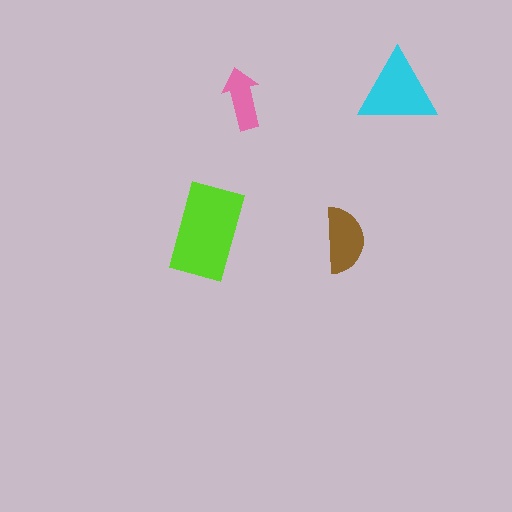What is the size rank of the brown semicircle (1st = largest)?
3rd.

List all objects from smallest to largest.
The pink arrow, the brown semicircle, the cyan triangle, the lime rectangle.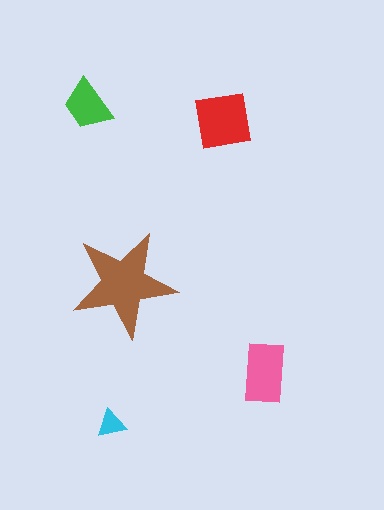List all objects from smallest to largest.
The cyan triangle, the green trapezoid, the pink rectangle, the red square, the brown star.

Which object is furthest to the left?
The green trapezoid is leftmost.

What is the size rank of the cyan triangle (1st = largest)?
5th.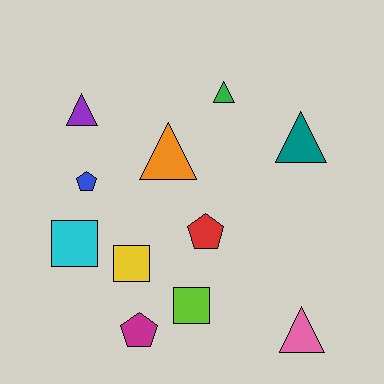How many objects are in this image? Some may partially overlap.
There are 11 objects.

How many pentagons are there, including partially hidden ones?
There are 3 pentagons.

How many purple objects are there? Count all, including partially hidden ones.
There is 1 purple object.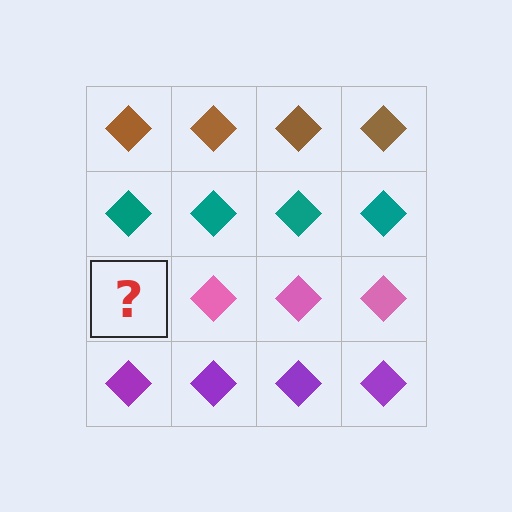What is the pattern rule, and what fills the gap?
The rule is that each row has a consistent color. The gap should be filled with a pink diamond.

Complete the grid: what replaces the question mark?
The question mark should be replaced with a pink diamond.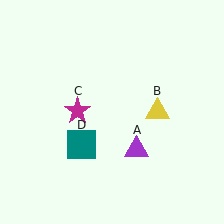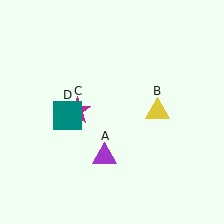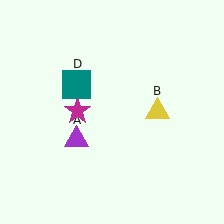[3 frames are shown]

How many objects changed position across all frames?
2 objects changed position: purple triangle (object A), teal square (object D).